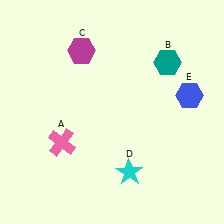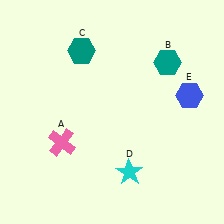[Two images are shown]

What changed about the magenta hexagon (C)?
In Image 1, C is magenta. In Image 2, it changed to teal.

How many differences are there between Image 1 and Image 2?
There is 1 difference between the two images.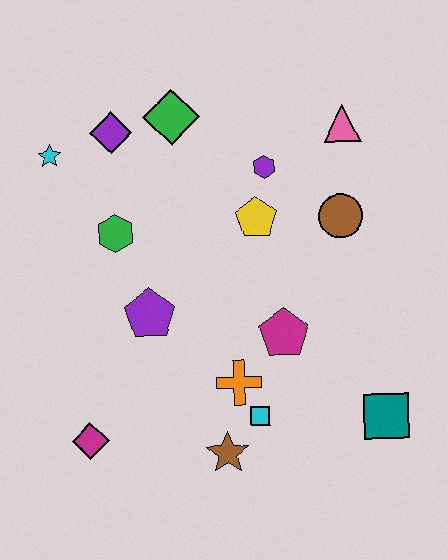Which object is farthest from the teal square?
The cyan star is farthest from the teal square.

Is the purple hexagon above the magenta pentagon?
Yes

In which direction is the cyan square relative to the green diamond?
The cyan square is below the green diamond.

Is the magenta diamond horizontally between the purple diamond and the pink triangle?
No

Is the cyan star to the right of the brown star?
No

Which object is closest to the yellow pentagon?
The purple hexagon is closest to the yellow pentagon.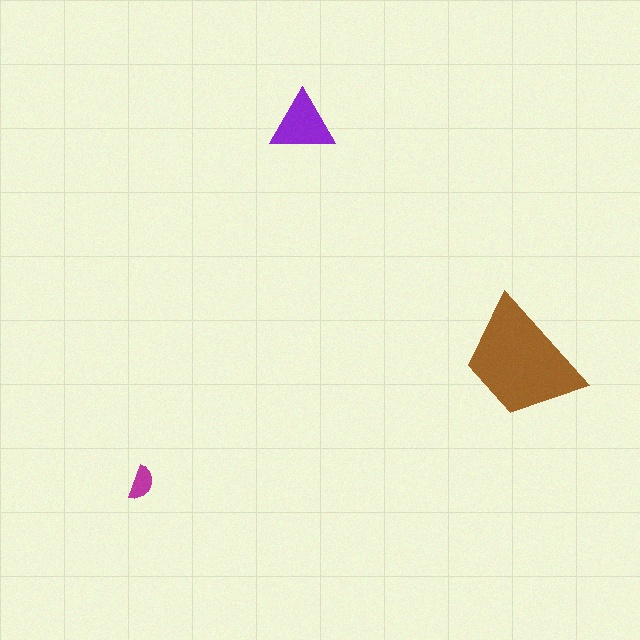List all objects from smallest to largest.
The magenta semicircle, the purple triangle, the brown trapezoid.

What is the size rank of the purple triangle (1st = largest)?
2nd.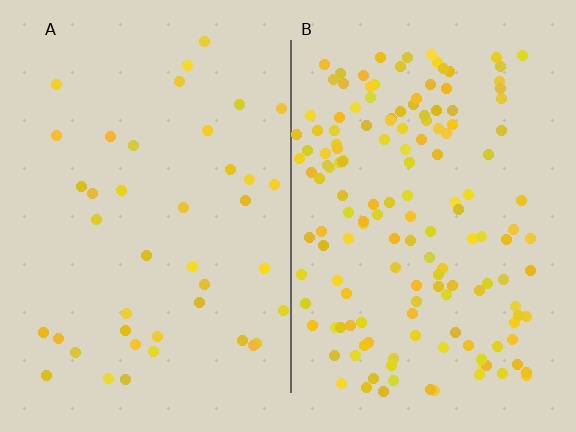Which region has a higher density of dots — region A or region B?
B (the right).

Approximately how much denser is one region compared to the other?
Approximately 3.7× — region B over region A.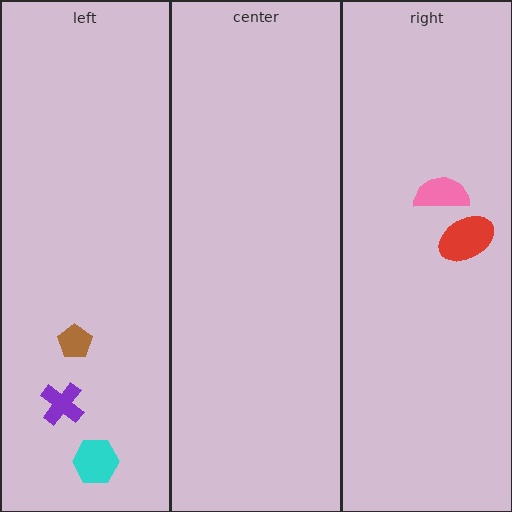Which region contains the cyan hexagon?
The left region.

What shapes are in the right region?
The pink semicircle, the red ellipse.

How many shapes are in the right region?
2.